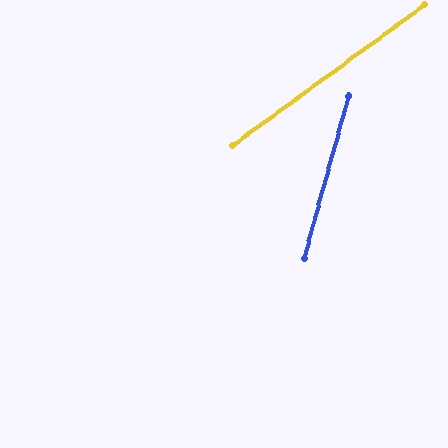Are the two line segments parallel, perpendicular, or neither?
Neither parallel nor perpendicular — they differ by about 39°.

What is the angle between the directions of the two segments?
Approximately 39 degrees.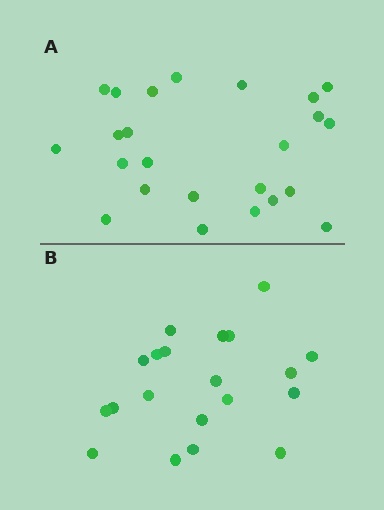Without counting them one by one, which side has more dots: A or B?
Region A (the top region) has more dots.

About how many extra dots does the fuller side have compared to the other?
Region A has about 4 more dots than region B.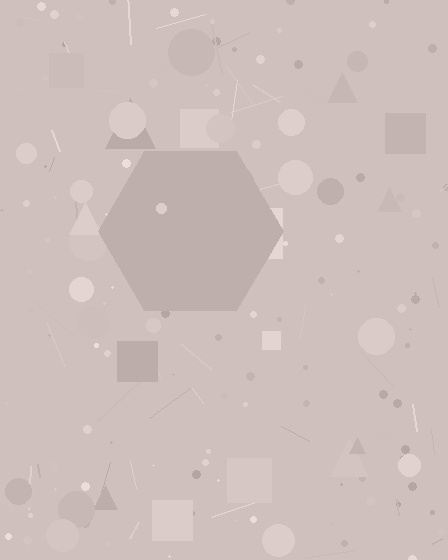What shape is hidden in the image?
A hexagon is hidden in the image.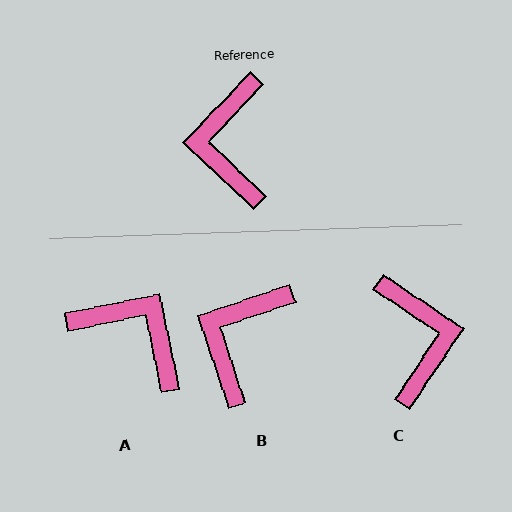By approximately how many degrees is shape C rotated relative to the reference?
Approximately 171 degrees clockwise.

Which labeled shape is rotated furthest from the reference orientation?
C, about 171 degrees away.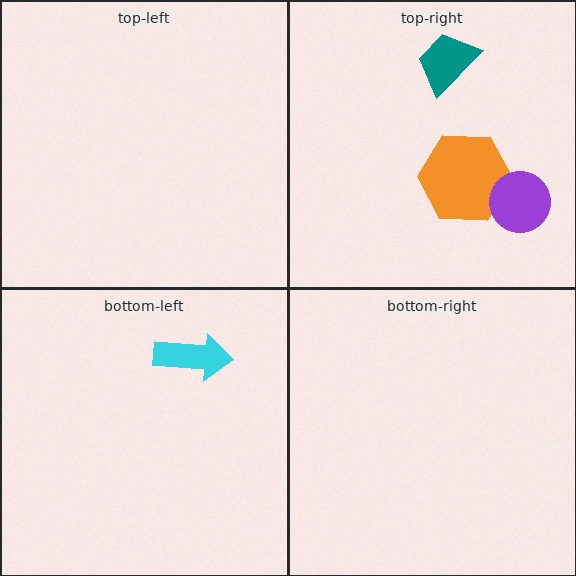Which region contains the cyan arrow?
The bottom-left region.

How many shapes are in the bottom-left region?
1.